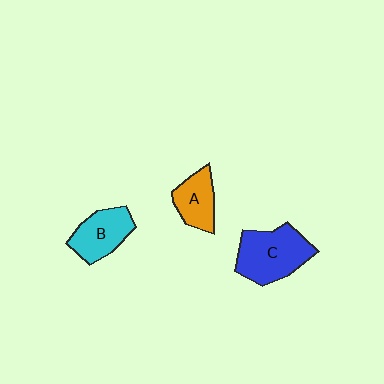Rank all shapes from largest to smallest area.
From largest to smallest: C (blue), B (cyan), A (orange).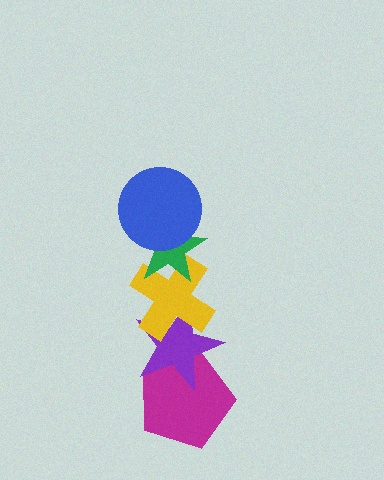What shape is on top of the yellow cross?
The green star is on top of the yellow cross.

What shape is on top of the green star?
The blue circle is on top of the green star.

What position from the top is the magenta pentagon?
The magenta pentagon is 5th from the top.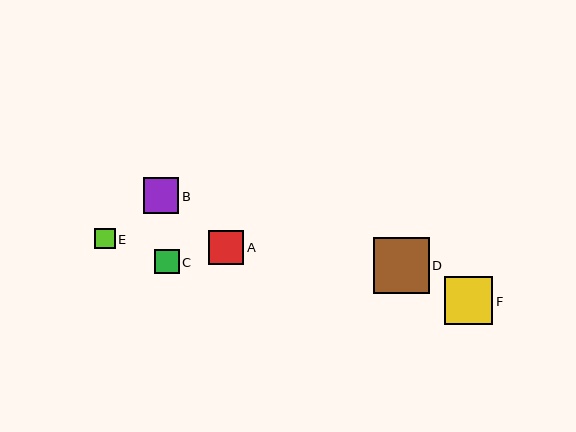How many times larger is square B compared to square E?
Square B is approximately 1.8 times the size of square E.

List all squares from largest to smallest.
From largest to smallest: D, F, B, A, C, E.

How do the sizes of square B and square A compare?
Square B and square A are approximately the same size.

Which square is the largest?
Square D is the largest with a size of approximately 56 pixels.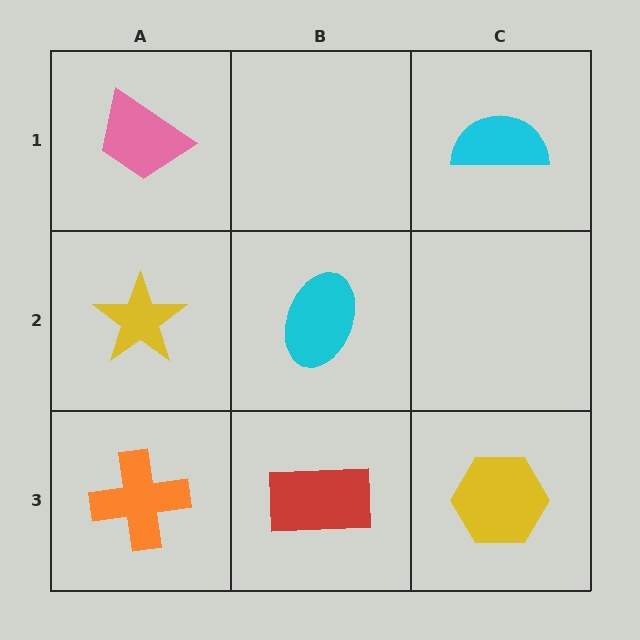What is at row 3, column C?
A yellow hexagon.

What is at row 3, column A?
An orange cross.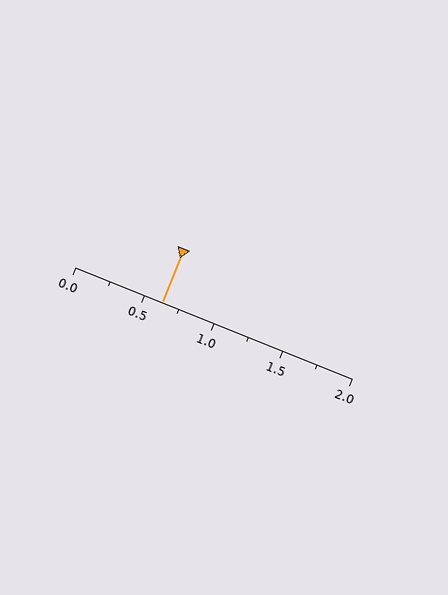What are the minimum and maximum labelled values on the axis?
The axis runs from 0.0 to 2.0.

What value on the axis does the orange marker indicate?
The marker indicates approximately 0.62.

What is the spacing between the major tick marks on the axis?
The major ticks are spaced 0.5 apart.